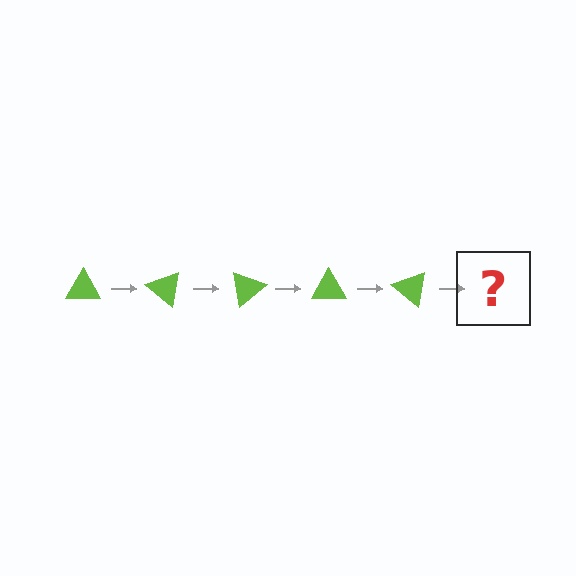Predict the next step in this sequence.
The next step is a lime triangle rotated 200 degrees.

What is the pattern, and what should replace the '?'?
The pattern is that the triangle rotates 40 degrees each step. The '?' should be a lime triangle rotated 200 degrees.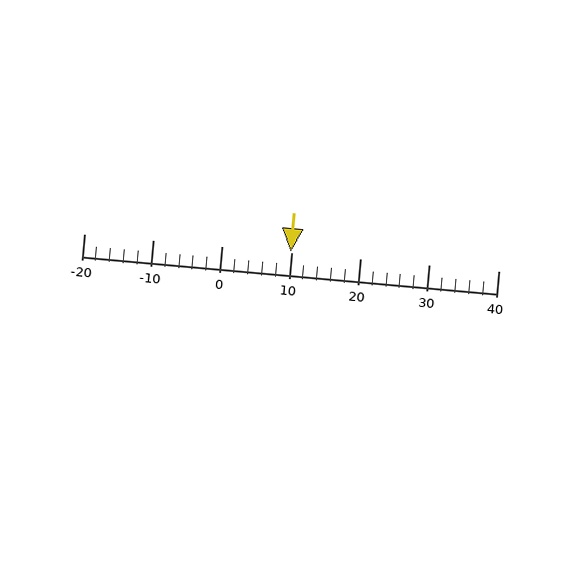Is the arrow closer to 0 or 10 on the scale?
The arrow is closer to 10.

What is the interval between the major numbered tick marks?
The major tick marks are spaced 10 units apart.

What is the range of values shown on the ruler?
The ruler shows values from -20 to 40.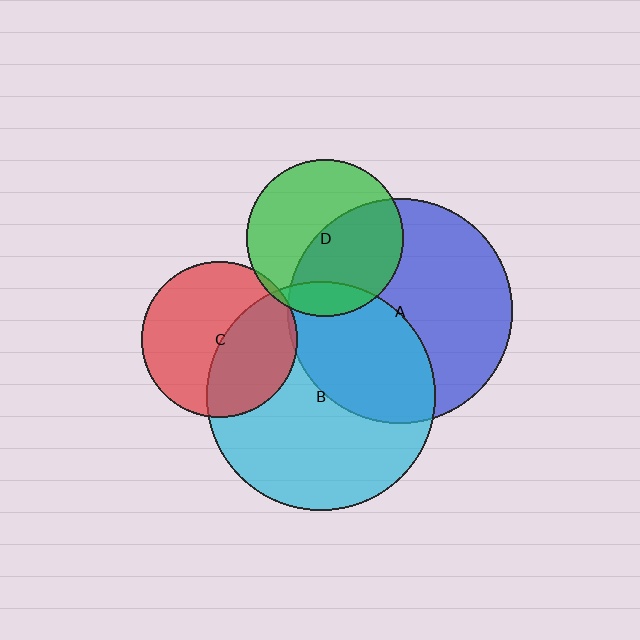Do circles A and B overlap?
Yes.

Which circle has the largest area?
Circle B (cyan).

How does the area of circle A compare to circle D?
Approximately 2.0 times.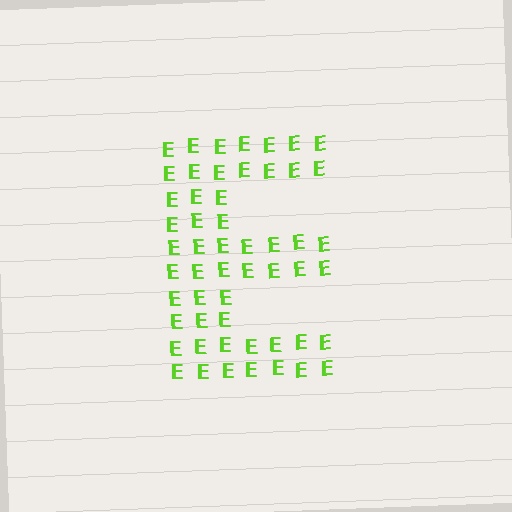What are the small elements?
The small elements are letter E's.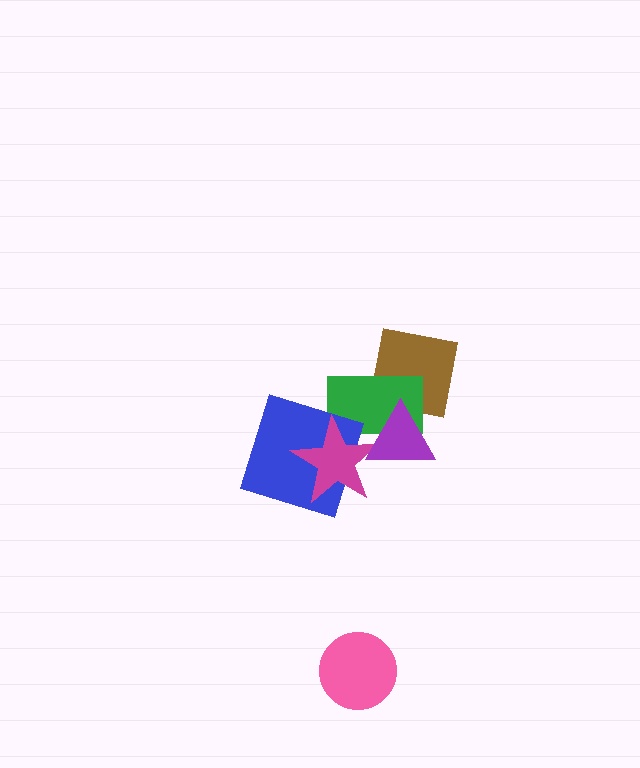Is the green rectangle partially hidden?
Yes, it is partially covered by another shape.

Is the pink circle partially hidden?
No, no other shape covers it.